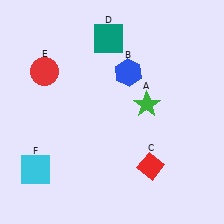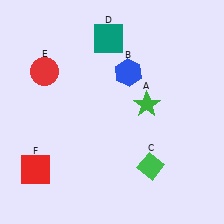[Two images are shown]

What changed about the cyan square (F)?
In Image 1, F is cyan. In Image 2, it changed to red.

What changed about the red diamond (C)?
In Image 1, C is red. In Image 2, it changed to green.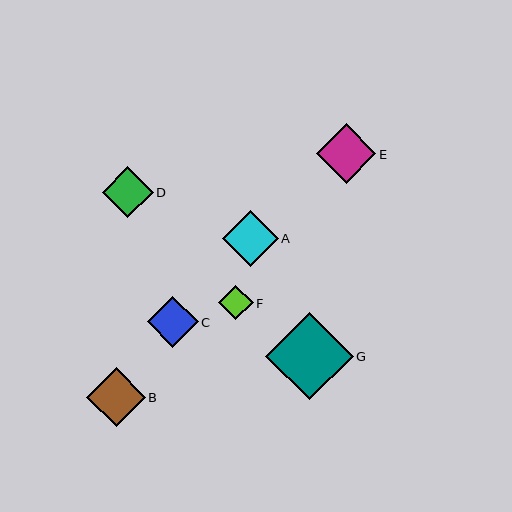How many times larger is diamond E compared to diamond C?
Diamond E is approximately 1.2 times the size of diamond C.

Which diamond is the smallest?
Diamond F is the smallest with a size of approximately 35 pixels.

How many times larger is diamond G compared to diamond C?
Diamond G is approximately 1.7 times the size of diamond C.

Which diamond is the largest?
Diamond G is the largest with a size of approximately 88 pixels.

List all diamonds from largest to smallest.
From largest to smallest: G, E, B, A, C, D, F.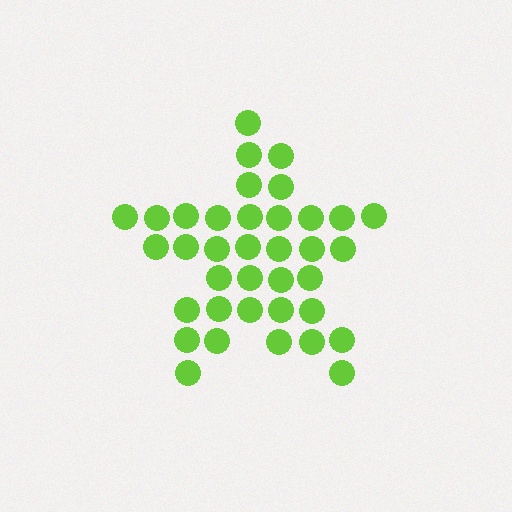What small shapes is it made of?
It is made of small circles.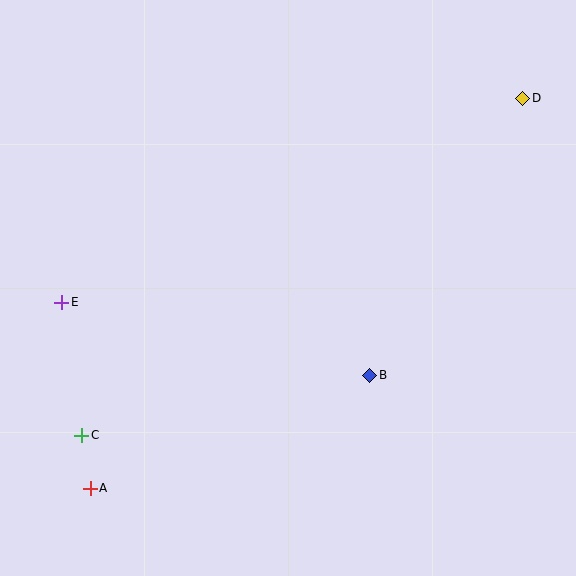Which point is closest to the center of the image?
Point B at (370, 375) is closest to the center.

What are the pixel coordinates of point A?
Point A is at (90, 488).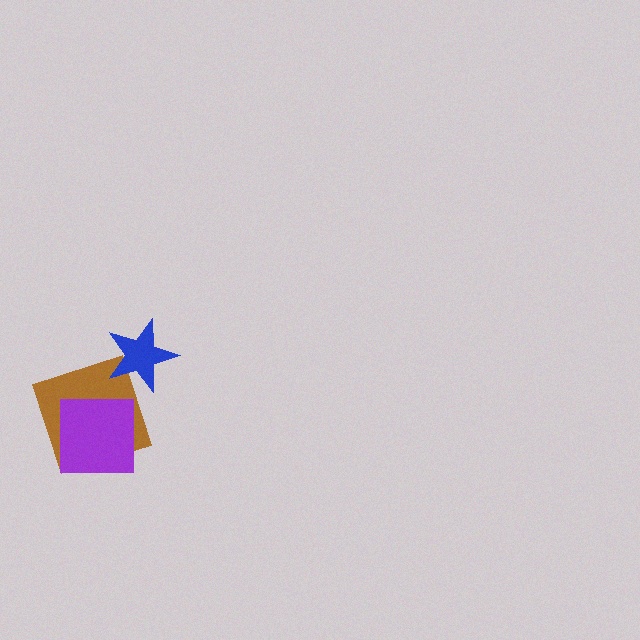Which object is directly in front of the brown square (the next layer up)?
The blue star is directly in front of the brown square.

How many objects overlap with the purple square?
1 object overlaps with the purple square.